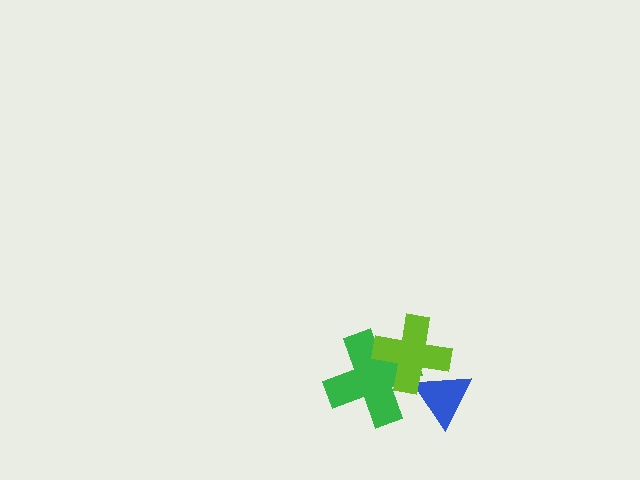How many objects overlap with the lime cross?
2 objects overlap with the lime cross.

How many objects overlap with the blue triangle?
2 objects overlap with the blue triangle.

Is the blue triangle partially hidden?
Yes, it is partially covered by another shape.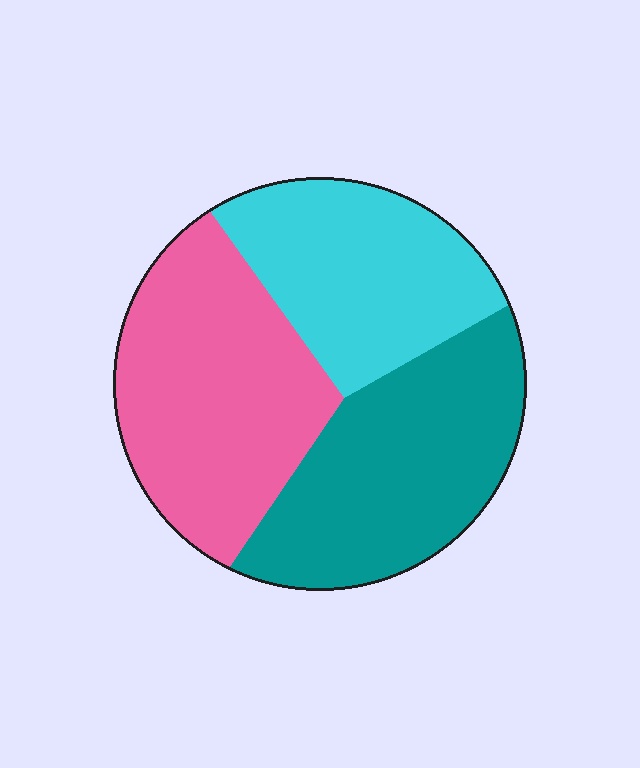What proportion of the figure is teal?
Teal takes up about one third (1/3) of the figure.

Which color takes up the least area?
Cyan, at roughly 30%.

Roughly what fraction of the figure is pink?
Pink takes up between a quarter and a half of the figure.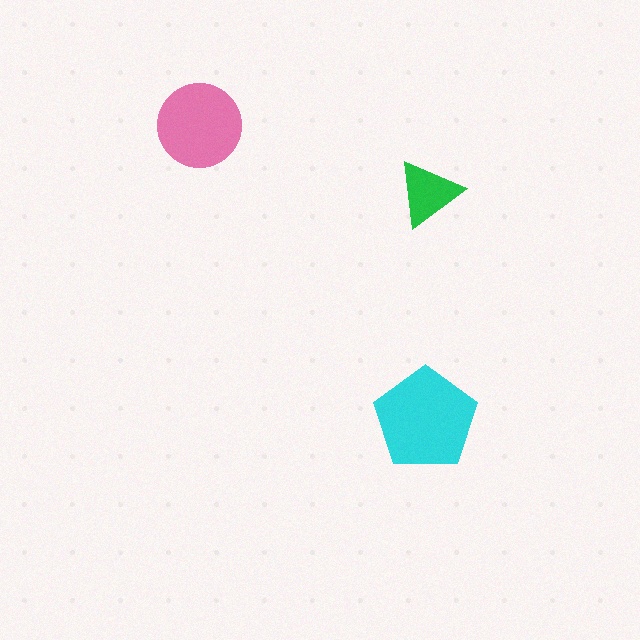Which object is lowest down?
The cyan pentagon is bottommost.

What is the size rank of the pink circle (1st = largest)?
2nd.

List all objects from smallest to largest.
The green triangle, the pink circle, the cyan pentagon.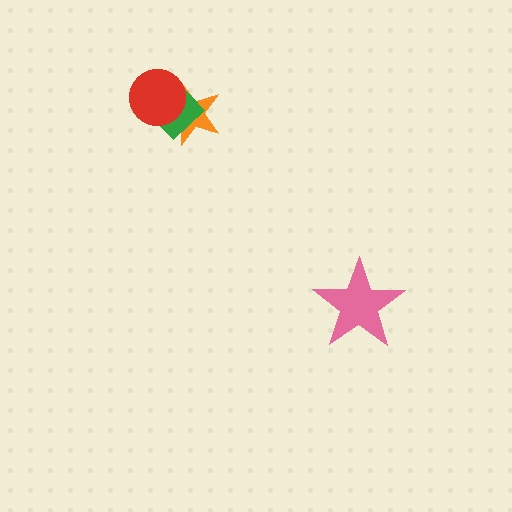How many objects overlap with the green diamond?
2 objects overlap with the green diamond.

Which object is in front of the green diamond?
The red circle is in front of the green diamond.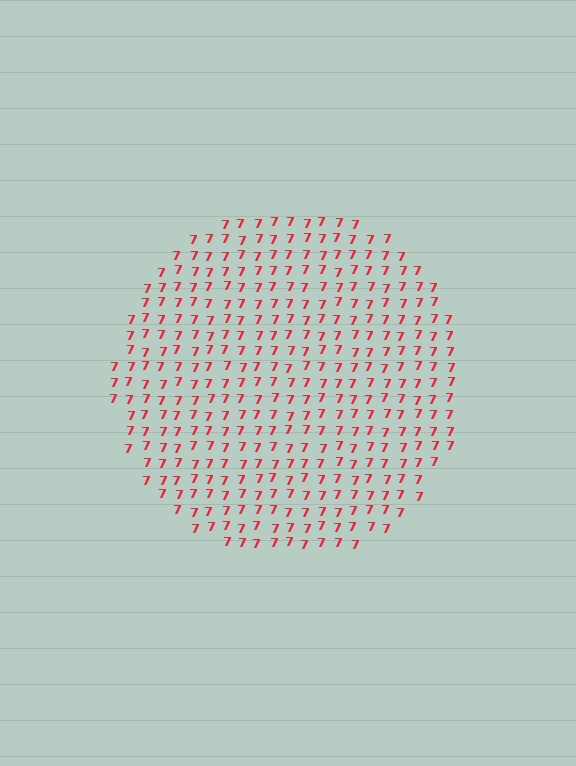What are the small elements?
The small elements are digit 7's.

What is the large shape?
The large shape is a circle.